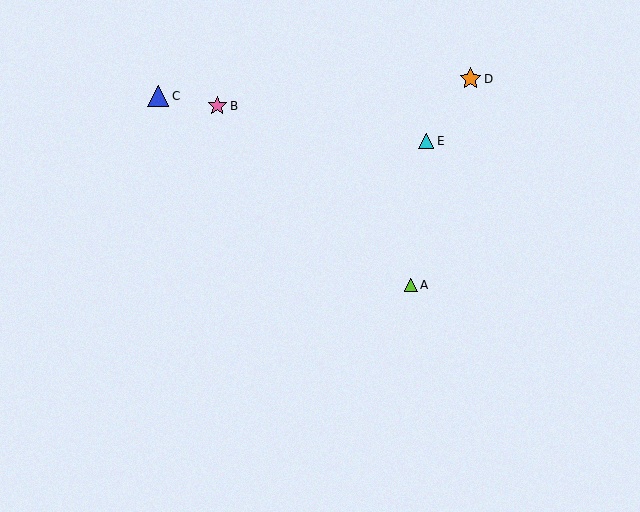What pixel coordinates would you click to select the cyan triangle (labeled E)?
Click at (426, 141) to select the cyan triangle E.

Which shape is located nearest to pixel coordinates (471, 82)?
The orange star (labeled D) at (471, 79) is nearest to that location.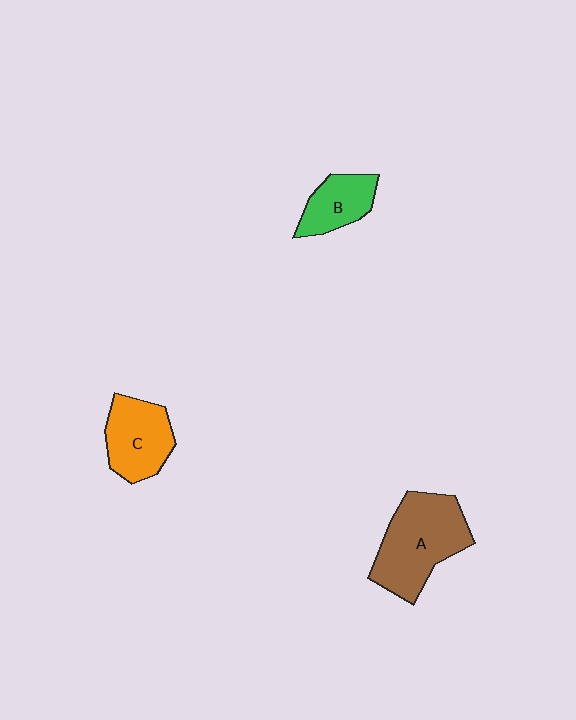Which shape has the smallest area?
Shape B (green).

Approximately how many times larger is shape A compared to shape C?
Approximately 1.5 times.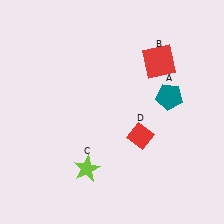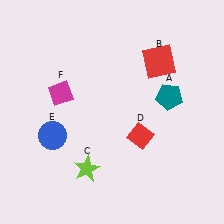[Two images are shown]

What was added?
A blue circle (E), a magenta diamond (F) were added in Image 2.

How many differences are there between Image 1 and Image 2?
There are 2 differences between the two images.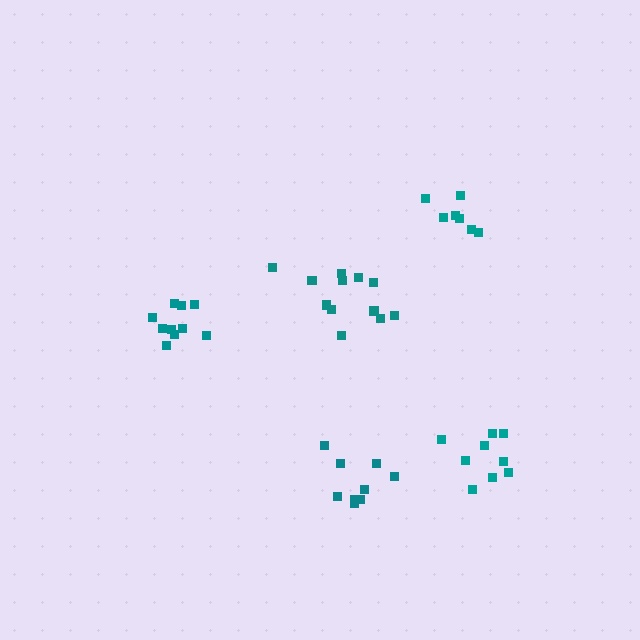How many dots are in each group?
Group 1: 12 dots, Group 2: 10 dots, Group 3: 7 dots, Group 4: 9 dots, Group 5: 9 dots (47 total).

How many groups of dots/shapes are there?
There are 5 groups.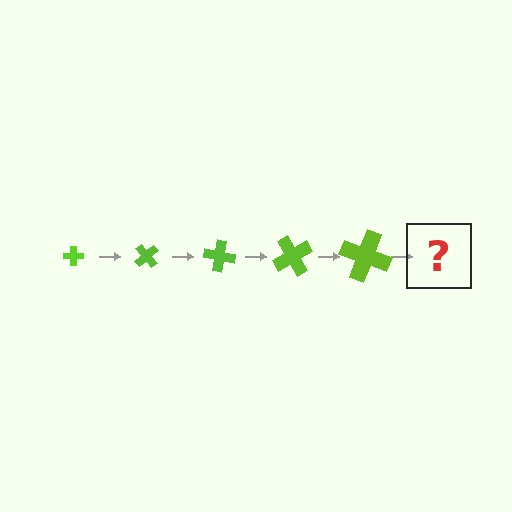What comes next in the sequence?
The next element should be a cross, larger than the previous one and rotated 250 degrees from the start.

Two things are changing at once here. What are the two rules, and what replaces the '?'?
The two rules are that the cross grows larger each step and it rotates 50 degrees each step. The '?' should be a cross, larger than the previous one and rotated 250 degrees from the start.